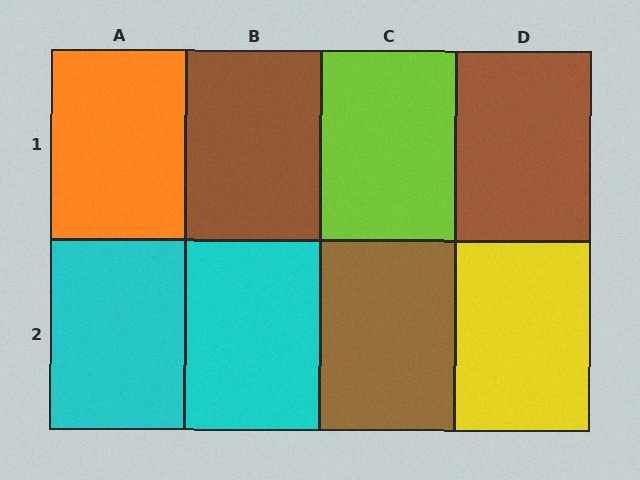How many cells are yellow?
1 cell is yellow.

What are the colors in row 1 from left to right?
Orange, brown, lime, brown.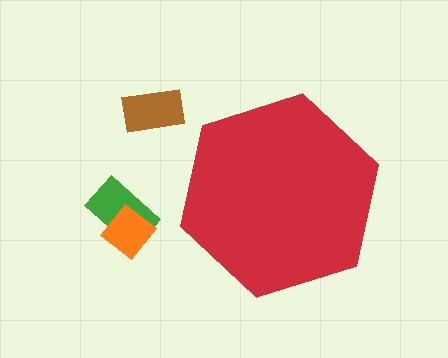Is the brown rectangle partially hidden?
No, the brown rectangle is fully visible.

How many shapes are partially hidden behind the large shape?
0 shapes are partially hidden.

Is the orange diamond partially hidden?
No, the orange diamond is fully visible.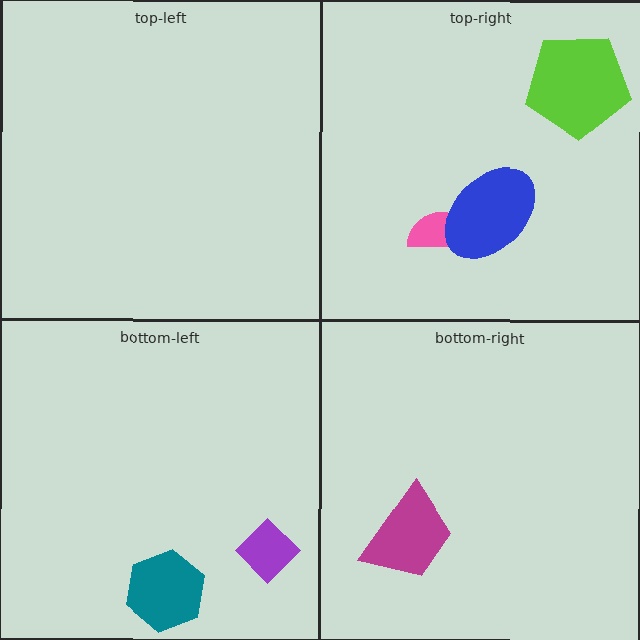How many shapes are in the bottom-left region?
2.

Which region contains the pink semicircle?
The top-right region.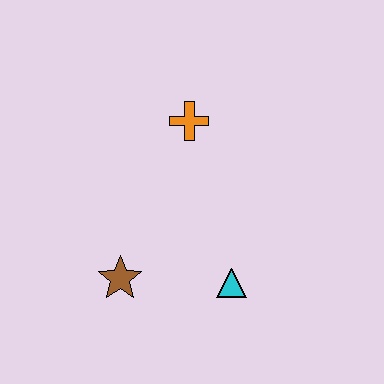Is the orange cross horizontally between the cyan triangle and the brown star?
Yes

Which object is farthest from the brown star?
The orange cross is farthest from the brown star.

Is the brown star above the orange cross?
No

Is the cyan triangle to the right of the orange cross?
Yes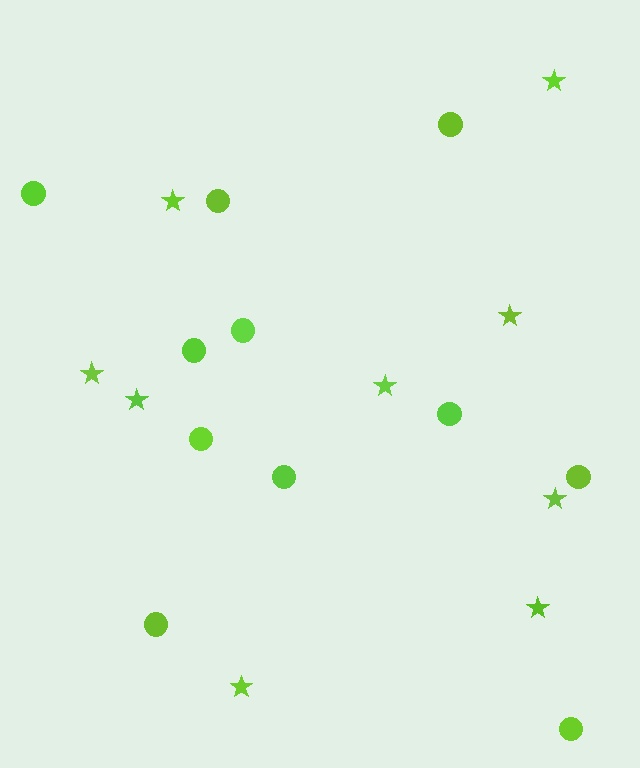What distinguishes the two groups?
There are 2 groups: one group of stars (9) and one group of circles (11).